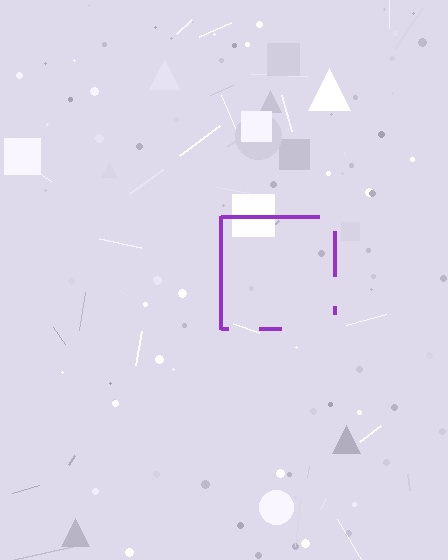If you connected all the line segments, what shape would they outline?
They would outline a square.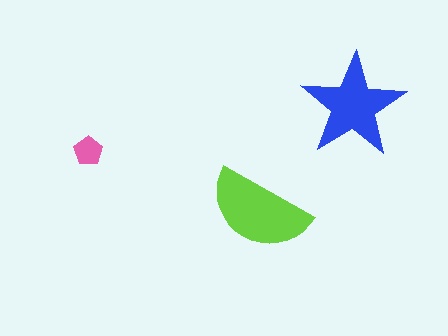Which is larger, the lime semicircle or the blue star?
The lime semicircle.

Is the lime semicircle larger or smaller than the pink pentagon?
Larger.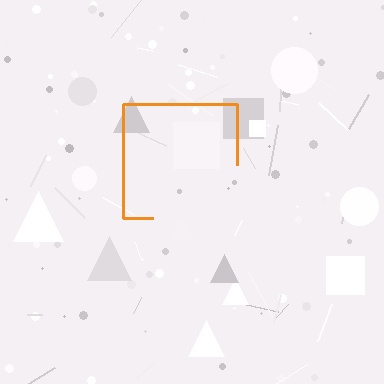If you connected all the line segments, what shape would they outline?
They would outline a square.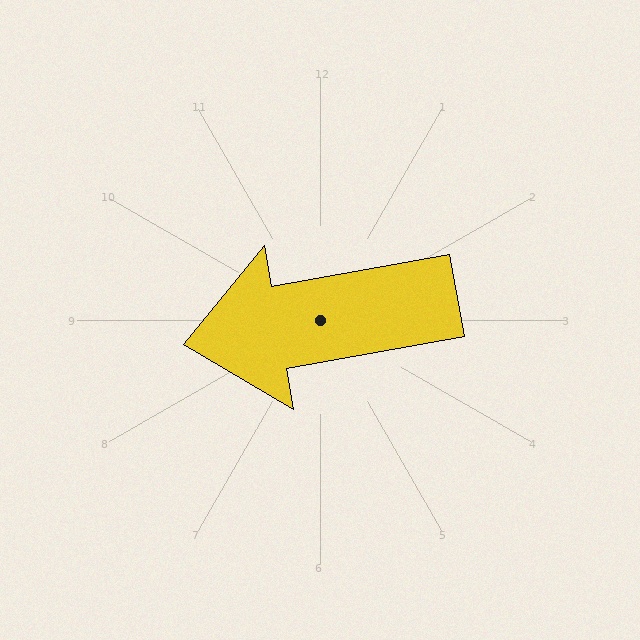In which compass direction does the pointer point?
West.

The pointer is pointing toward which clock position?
Roughly 9 o'clock.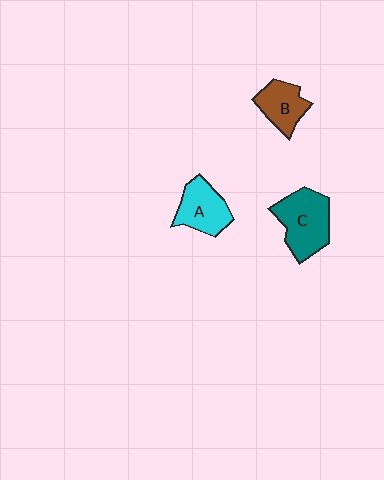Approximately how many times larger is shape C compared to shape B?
Approximately 1.5 times.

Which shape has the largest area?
Shape C (teal).